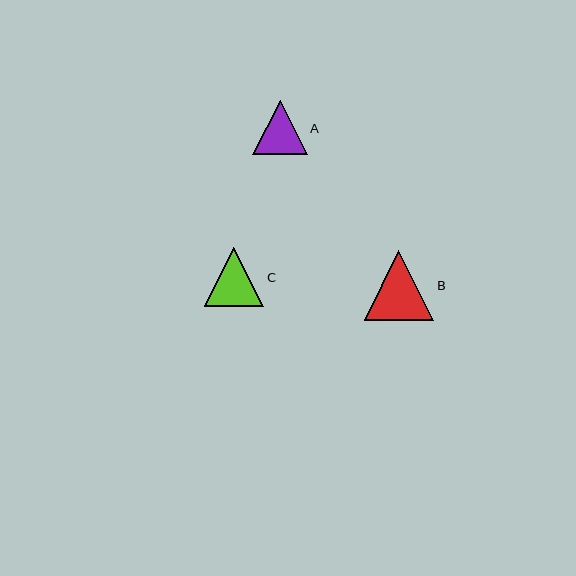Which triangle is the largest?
Triangle B is the largest with a size of approximately 69 pixels.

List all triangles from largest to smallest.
From largest to smallest: B, C, A.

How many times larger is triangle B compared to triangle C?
Triangle B is approximately 1.2 times the size of triangle C.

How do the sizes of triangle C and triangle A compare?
Triangle C and triangle A are approximately the same size.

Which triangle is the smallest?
Triangle A is the smallest with a size of approximately 55 pixels.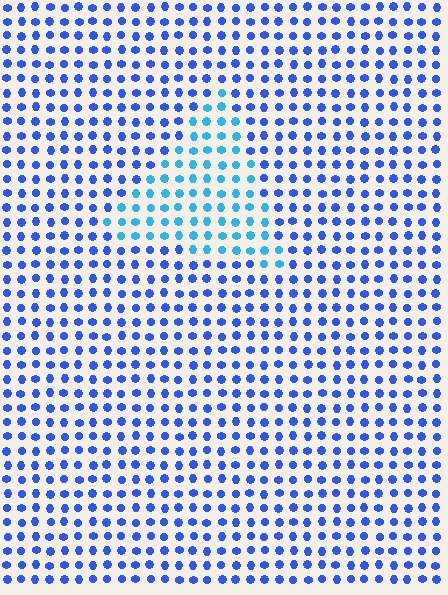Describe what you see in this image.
The image is filled with small blue elements in a uniform arrangement. A triangle-shaped region is visible where the elements are tinted to a slightly different hue, forming a subtle color boundary.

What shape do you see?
I see a triangle.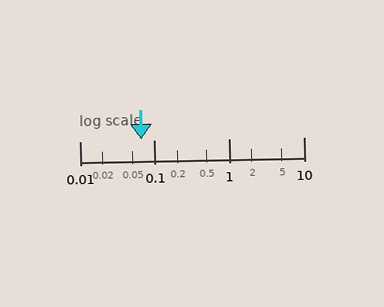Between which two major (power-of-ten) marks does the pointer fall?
The pointer is between 0.01 and 0.1.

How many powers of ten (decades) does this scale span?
The scale spans 3 decades, from 0.01 to 10.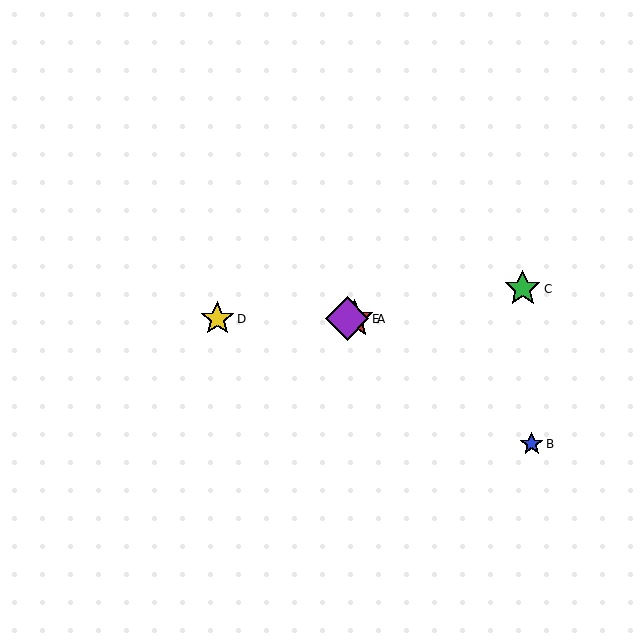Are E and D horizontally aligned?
Yes, both are at y≈319.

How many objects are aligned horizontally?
3 objects (A, D, E) are aligned horizontally.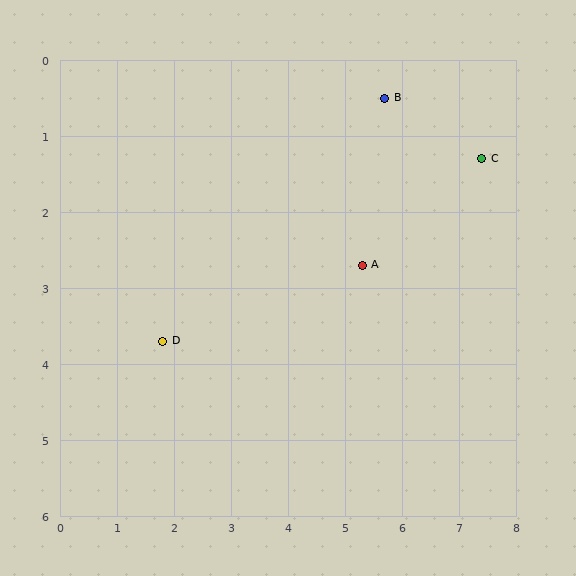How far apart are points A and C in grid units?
Points A and C are about 2.5 grid units apart.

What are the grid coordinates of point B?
Point B is at approximately (5.7, 0.5).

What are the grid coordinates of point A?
Point A is at approximately (5.3, 2.7).